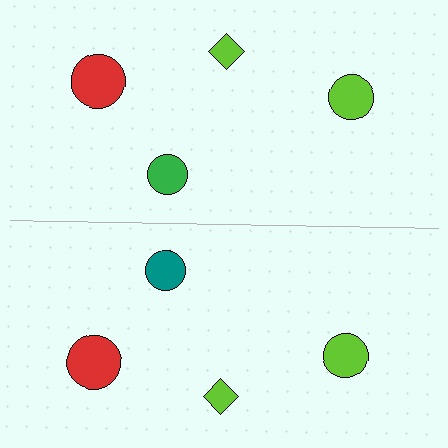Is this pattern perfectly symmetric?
No, the pattern is not perfectly symmetric. The teal circle on the bottom side breaks the symmetry — its mirror counterpart is green.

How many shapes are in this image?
There are 8 shapes in this image.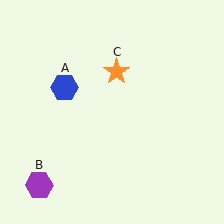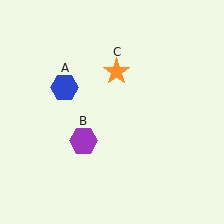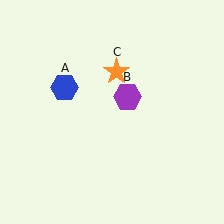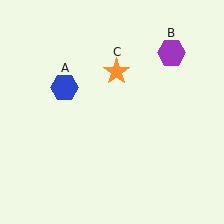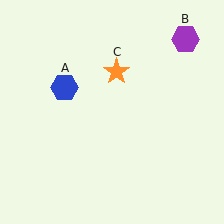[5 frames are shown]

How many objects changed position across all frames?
1 object changed position: purple hexagon (object B).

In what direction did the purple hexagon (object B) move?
The purple hexagon (object B) moved up and to the right.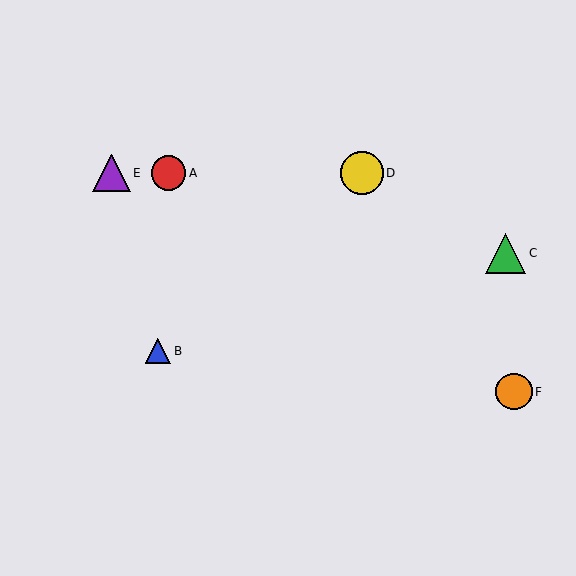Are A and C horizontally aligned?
No, A is at y≈173 and C is at y≈253.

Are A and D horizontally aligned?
Yes, both are at y≈173.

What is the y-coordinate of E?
Object E is at y≈173.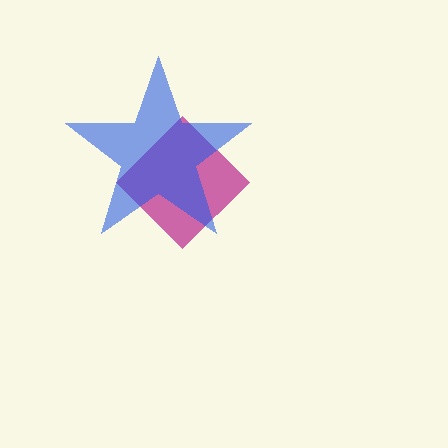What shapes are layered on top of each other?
The layered shapes are: a magenta diamond, a blue star.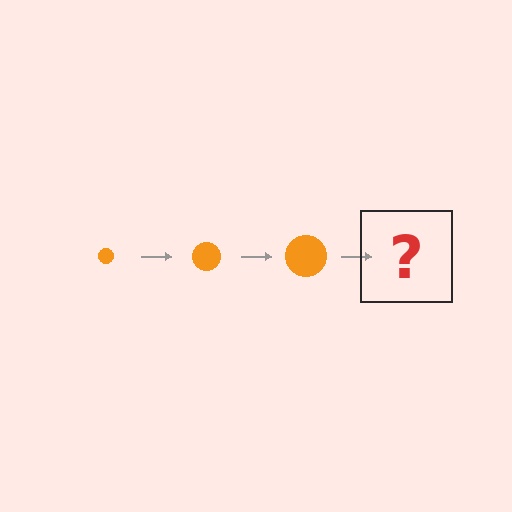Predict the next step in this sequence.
The next step is an orange circle, larger than the previous one.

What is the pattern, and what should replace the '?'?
The pattern is that the circle gets progressively larger each step. The '?' should be an orange circle, larger than the previous one.